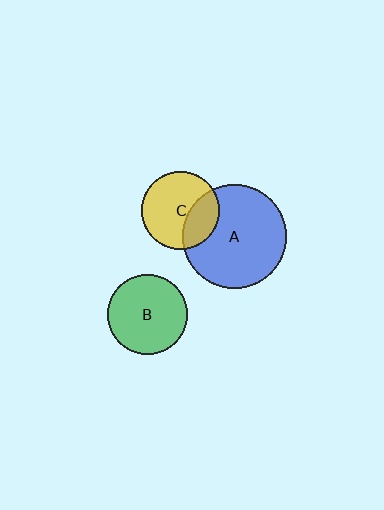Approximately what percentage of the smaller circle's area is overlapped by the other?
Approximately 30%.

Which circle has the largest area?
Circle A (blue).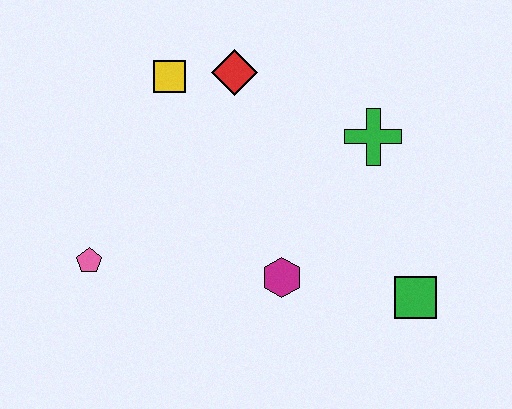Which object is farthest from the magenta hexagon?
The yellow square is farthest from the magenta hexagon.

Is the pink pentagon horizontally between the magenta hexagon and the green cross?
No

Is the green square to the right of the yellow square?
Yes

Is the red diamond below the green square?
No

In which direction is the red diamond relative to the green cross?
The red diamond is to the left of the green cross.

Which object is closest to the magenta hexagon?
The green square is closest to the magenta hexagon.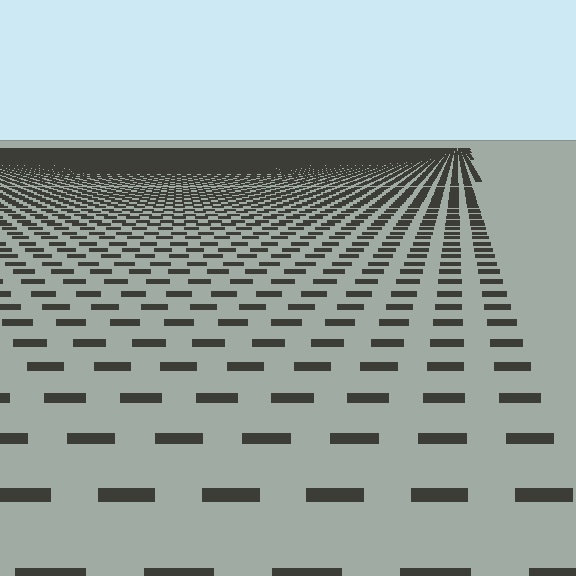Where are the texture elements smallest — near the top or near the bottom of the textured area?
Near the top.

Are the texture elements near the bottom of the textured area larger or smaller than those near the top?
Larger. Near the bottom, elements are closer to the viewer and appear at a bigger on-screen size.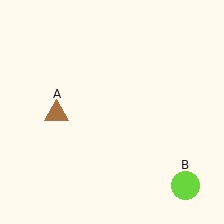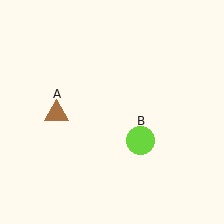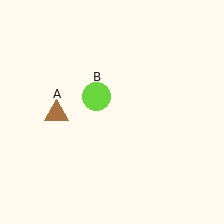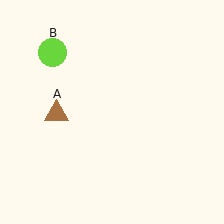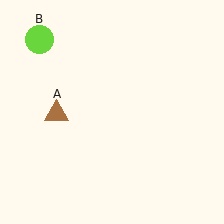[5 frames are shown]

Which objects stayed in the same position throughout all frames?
Brown triangle (object A) remained stationary.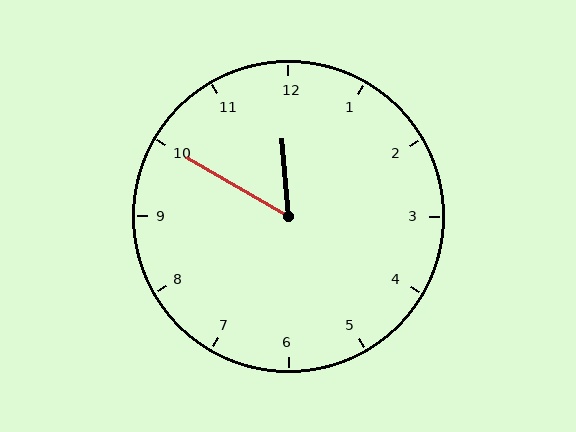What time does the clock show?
11:50.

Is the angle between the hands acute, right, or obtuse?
It is acute.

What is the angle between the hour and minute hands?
Approximately 55 degrees.